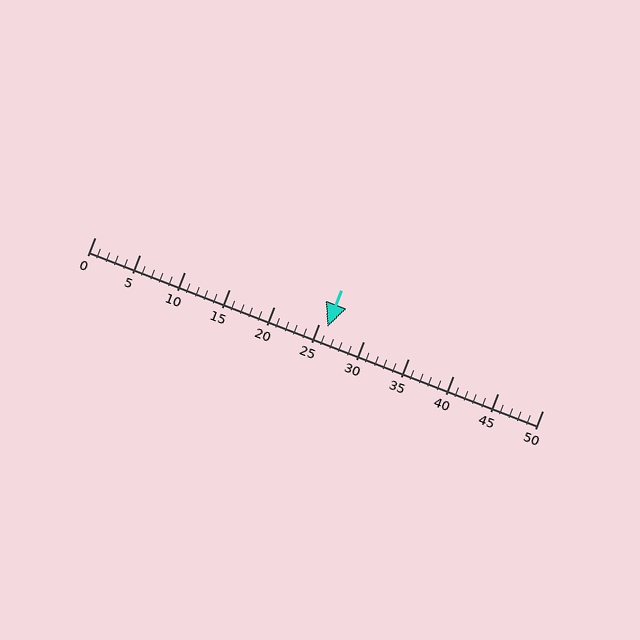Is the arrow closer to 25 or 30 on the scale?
The arrow is closer to 25.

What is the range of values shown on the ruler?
The ruler shows values from 0 to 50.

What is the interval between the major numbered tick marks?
The major tick marks are spaced 5 units apart.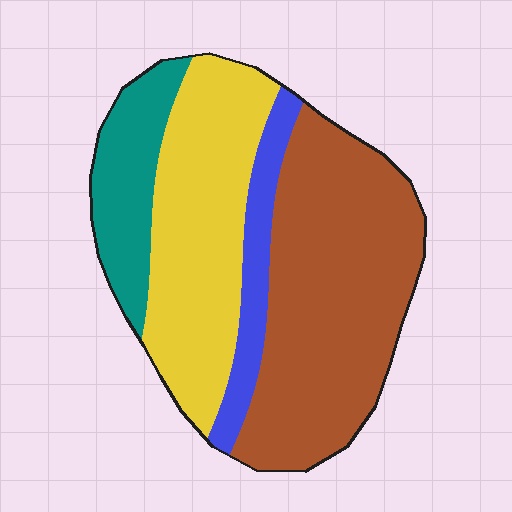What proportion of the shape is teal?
Teal covers about 15% of the shape.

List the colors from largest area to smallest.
From largest to smallest: brown, yellow, teal, blue.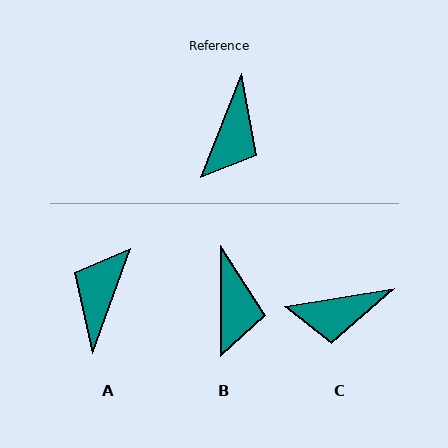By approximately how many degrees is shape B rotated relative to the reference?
Approximately 22 degrees counter-clockwise.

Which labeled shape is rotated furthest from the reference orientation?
A, about 178 degrees away.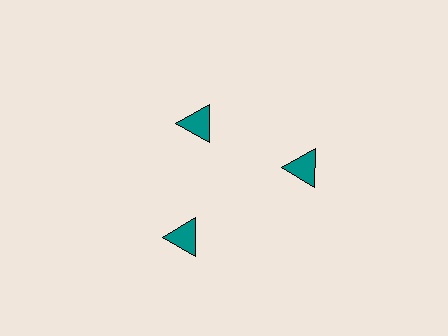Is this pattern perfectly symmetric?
No. The 3 teal triangles are arranged in a ring, but one element near the 11 o'clock position is pulled inward toward the center, breaking the 3-fold rotational symmetry.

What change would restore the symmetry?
The symmetry would be restored by moving it outward, back onto the ring so that all 3 triangles sit at equal angles and equal distance from the center.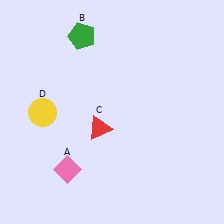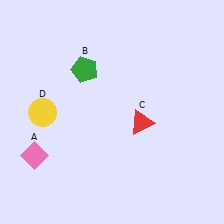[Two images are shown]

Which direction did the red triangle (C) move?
The red triangle (C) moved right.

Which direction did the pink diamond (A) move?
The pink diamond (A) moved left.